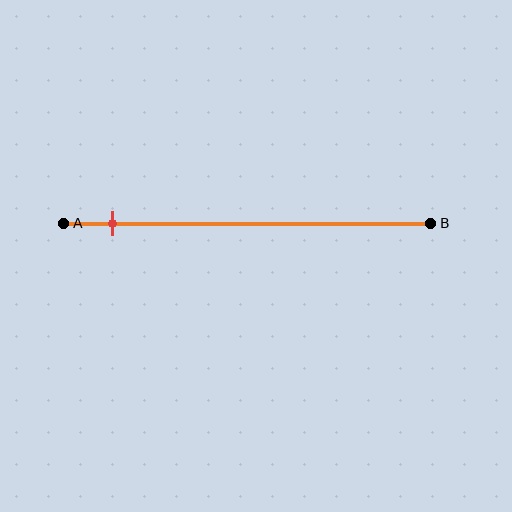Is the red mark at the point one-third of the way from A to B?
No, the mark is at about 15% from A, not at the 33% one-third point.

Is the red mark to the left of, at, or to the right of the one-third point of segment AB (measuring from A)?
The red mark is to the left of the one-third point of segment AB.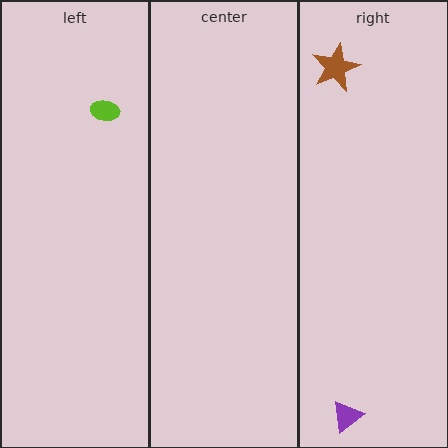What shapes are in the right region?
The purple triangle, the brown star.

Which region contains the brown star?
The right region.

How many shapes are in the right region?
2.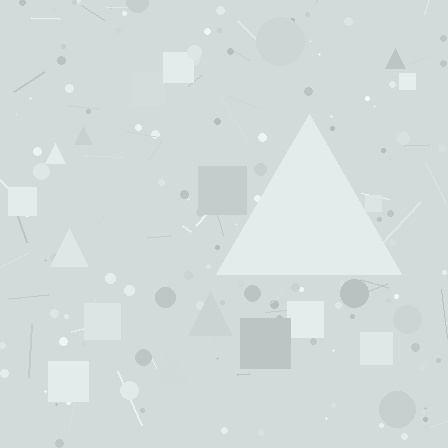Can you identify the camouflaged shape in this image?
The camouflaged shape is a triangle.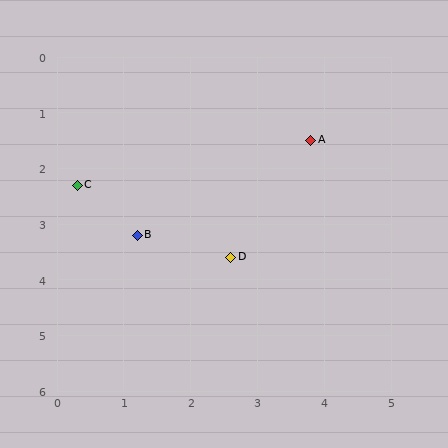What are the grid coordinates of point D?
Point D is at approximately (2.6, 3.6).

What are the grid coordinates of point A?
Point A is at approximately (3.8, 1.5).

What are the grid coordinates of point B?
Point B is at approximately (1.2, 3.2).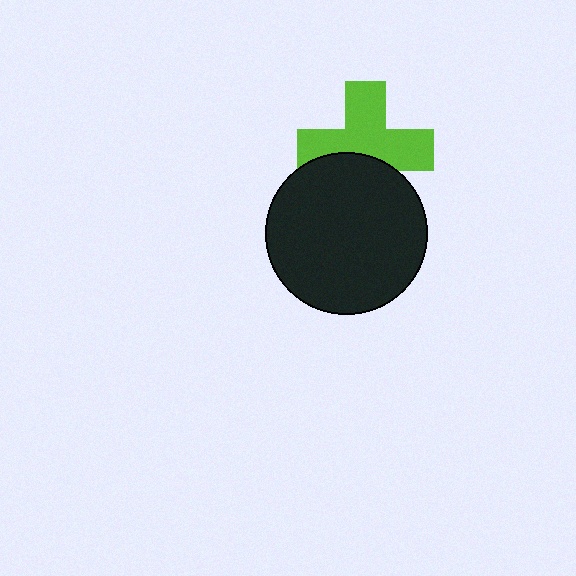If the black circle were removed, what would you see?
You would see the complete lime cross.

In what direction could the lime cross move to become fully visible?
The lime cross could move up. That would shift it out from behind the black circle entirely.